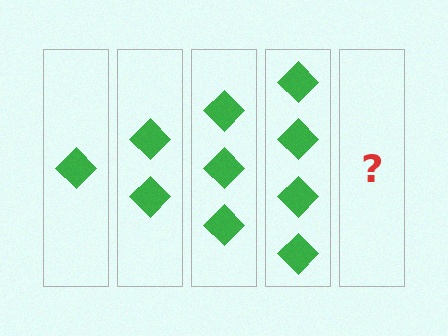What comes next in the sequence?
The next element should be 5 diamonds.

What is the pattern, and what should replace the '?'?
The pattern is that each step adds one more diamond. The '?' should be 5 diamonds.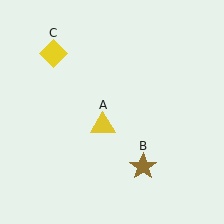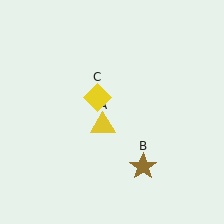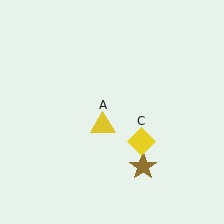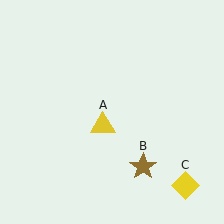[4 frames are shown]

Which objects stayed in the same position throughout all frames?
Yellow triangle (object A) and brown star (object B) remained stationary.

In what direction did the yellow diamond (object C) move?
The yellow diamond (object C) moved down and to the right.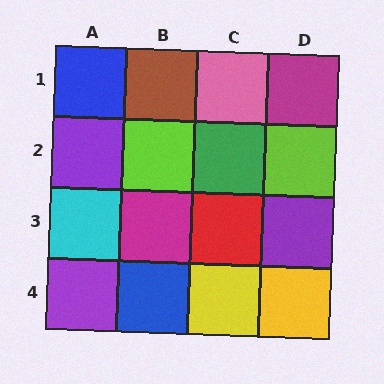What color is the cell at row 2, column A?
Purple.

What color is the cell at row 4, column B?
Blue.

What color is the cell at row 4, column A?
Purple.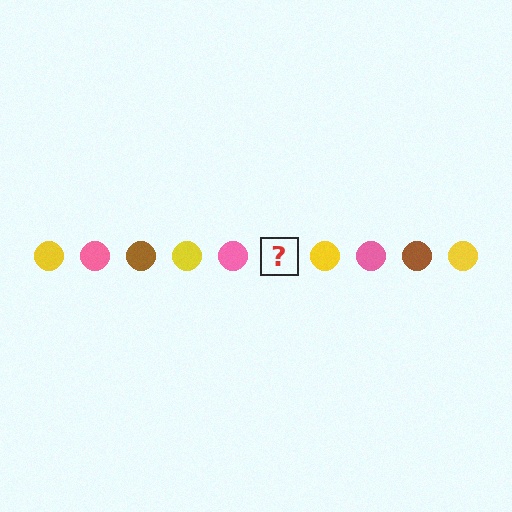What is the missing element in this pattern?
The missing element is a brown circle.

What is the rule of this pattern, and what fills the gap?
The rule is that the pattern cycles through yellow, pink, brown circles. The gap should be filled with a brown circle.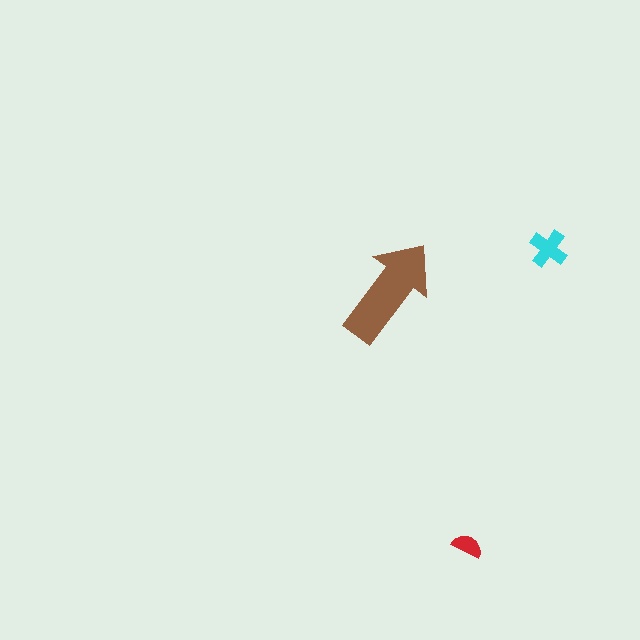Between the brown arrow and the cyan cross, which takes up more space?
The brown arrow.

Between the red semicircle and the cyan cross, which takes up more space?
The cyan cross.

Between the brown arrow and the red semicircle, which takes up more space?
The brown arrow.